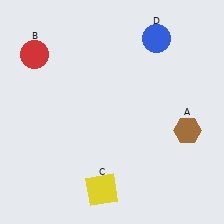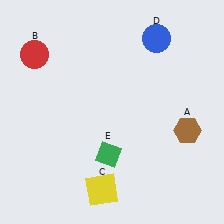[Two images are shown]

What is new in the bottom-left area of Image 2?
A green diamond (E) was added in the bottom-left area of Image 2.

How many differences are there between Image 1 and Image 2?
There is 1 difference between the two images.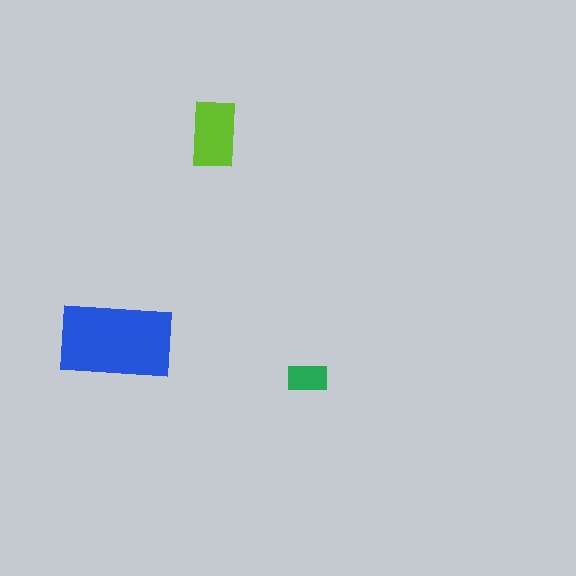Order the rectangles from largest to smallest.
the blue one, the lime one, the green one.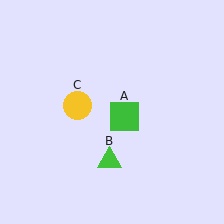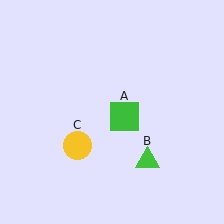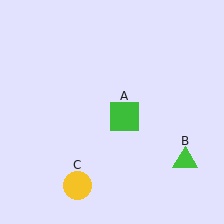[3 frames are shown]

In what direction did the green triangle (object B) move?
The green triangle (object B) moved right.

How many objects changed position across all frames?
2 objects changed position: green triangle (object B), yellow circle (object C).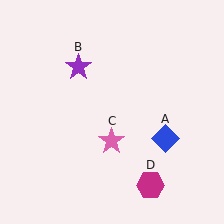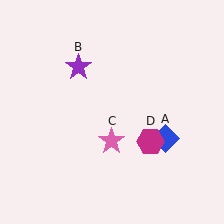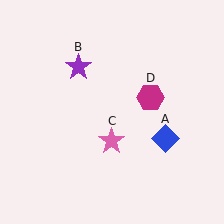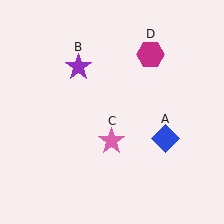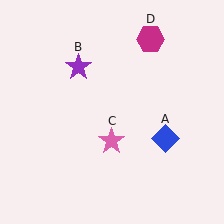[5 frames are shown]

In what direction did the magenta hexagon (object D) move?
The magenta hexagon (object D) moved up.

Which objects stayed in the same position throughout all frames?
Blue diamond (object A) and purple star (object B) and pink star (object C) remained stationary.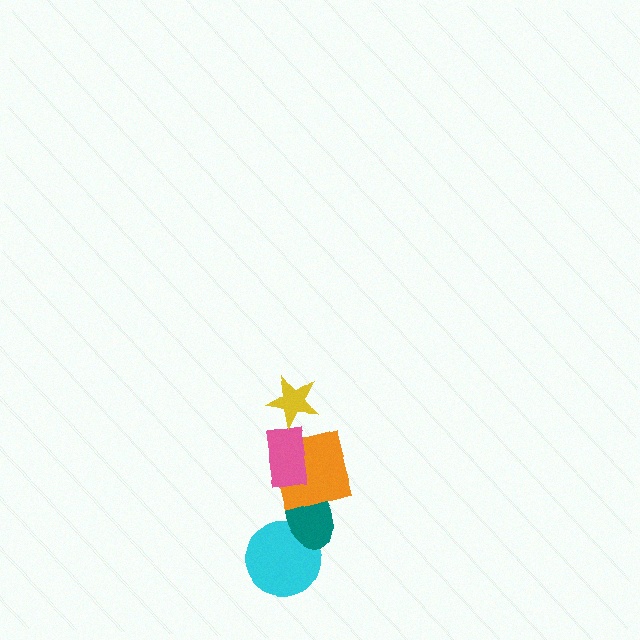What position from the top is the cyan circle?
The cyan circle is 5th from the top.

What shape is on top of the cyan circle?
The teal ellipse is on top of the cyan circle.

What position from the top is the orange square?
The orange square is 3rd from the top.